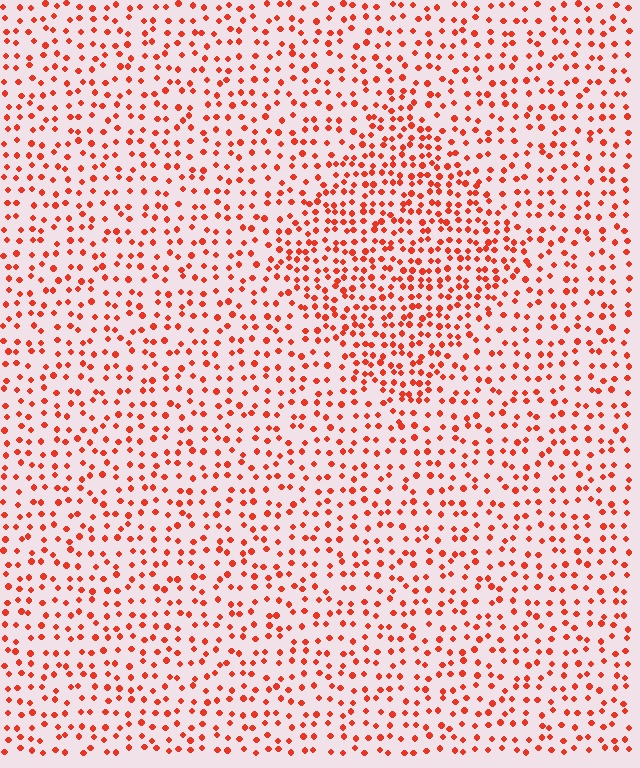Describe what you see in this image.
The image contains small red elements arranged at two different densities. A diamond-shaped region is visible where the elements are more densely packed than the surrounding area.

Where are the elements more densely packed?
The elements are more densely packed inside the diamond boundary.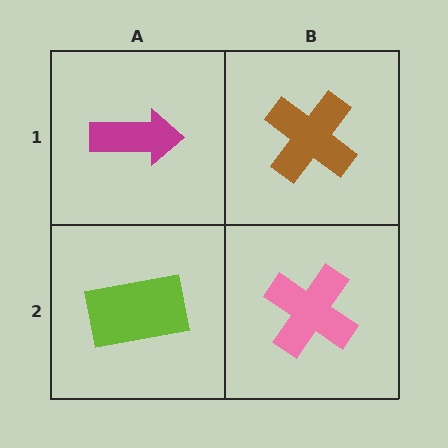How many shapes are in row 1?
2 shapes.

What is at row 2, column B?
A pink cross.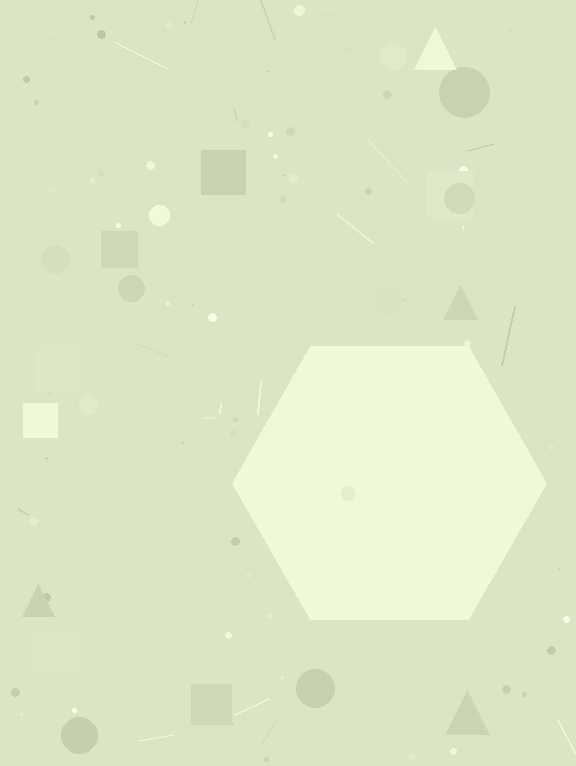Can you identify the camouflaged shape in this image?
The camouflaged shape is a hexagon.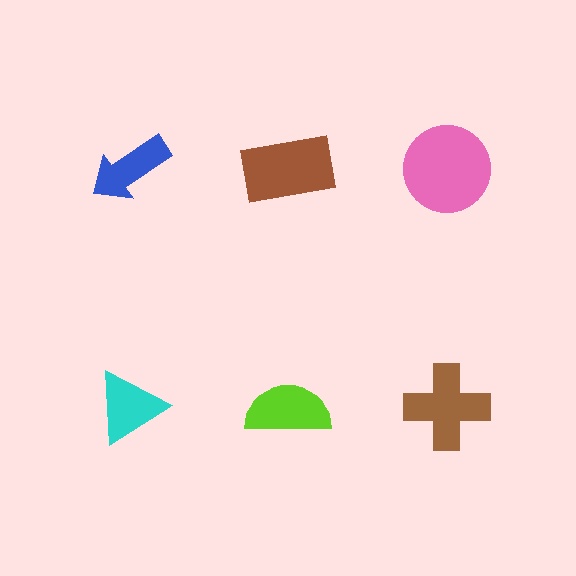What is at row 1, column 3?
A pink circle.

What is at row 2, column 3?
A brown cross.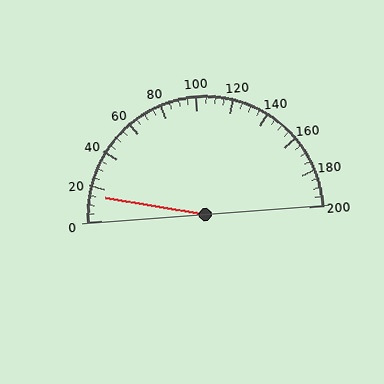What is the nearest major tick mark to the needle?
The nearest major tick mark is 20.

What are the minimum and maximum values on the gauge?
The gauge ranges from 0 to 200.